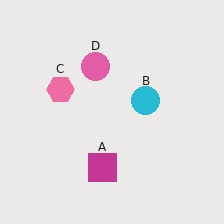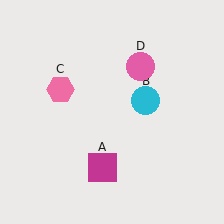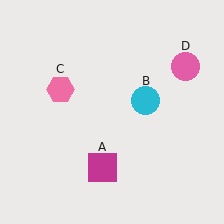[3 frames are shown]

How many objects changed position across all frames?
1 object changed position: pink circle (object D).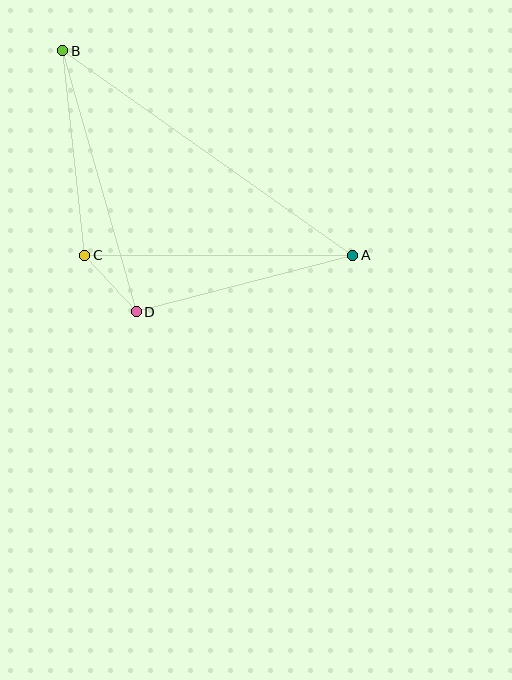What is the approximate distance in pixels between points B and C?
The distance between B and C is approximately 206 pixels.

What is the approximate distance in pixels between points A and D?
The distance between A and D is approximately 224 pixels.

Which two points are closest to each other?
Points C and D are closest to each other.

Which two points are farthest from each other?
Points A and B are farthest from each other.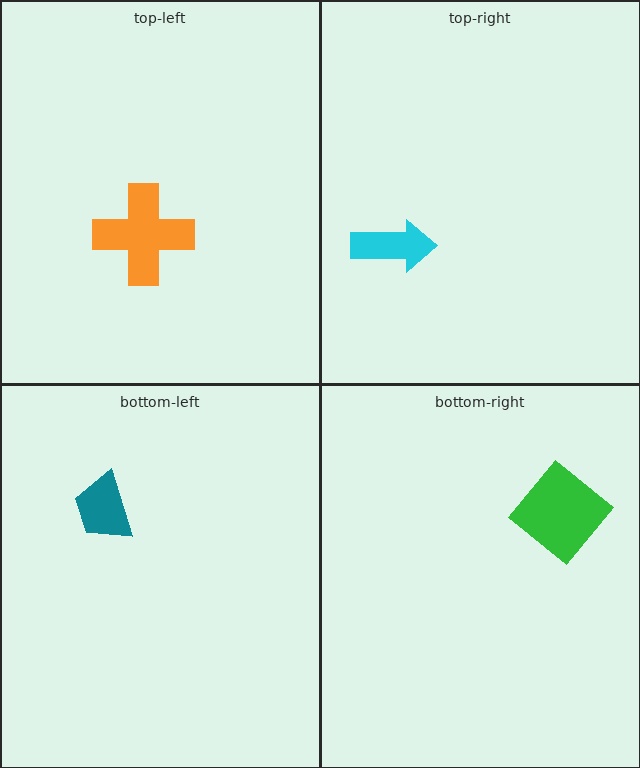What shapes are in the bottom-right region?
The green diamond.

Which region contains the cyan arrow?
The top-right region.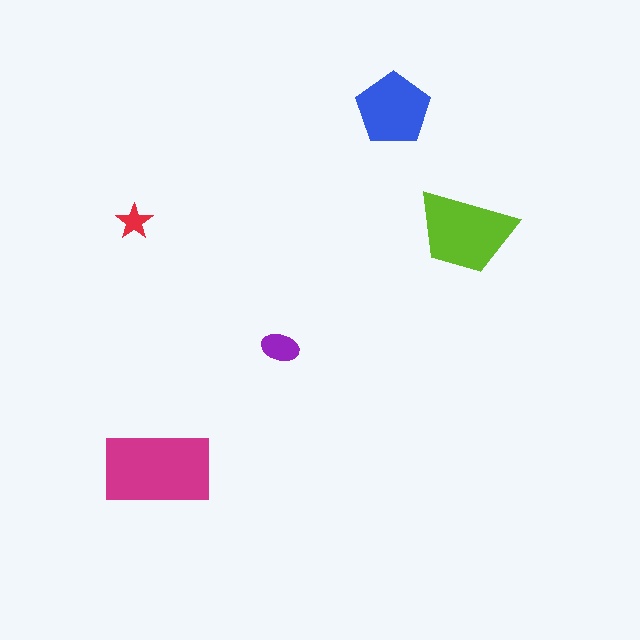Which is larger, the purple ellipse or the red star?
The purple ellipse.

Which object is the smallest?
The red star.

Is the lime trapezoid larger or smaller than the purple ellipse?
Larger.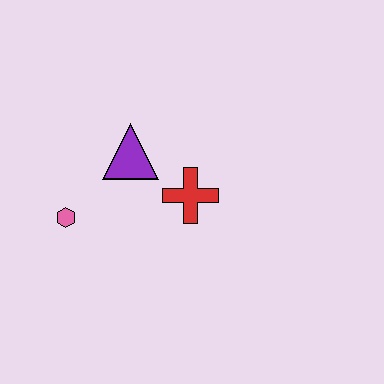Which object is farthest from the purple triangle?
The pink hexagon is farthest from the purple triangle.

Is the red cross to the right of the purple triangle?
Yes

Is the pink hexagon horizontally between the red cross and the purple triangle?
No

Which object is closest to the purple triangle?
The red cross is closest to the purple triangle.